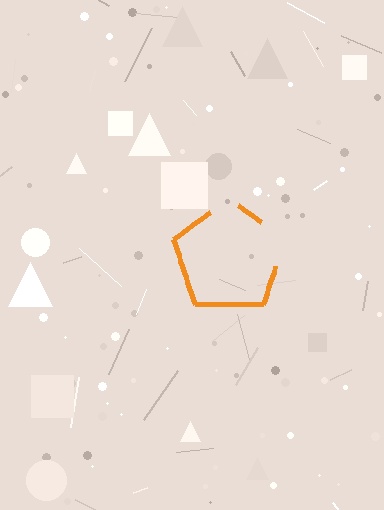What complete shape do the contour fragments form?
The contour fragments form a pentagon.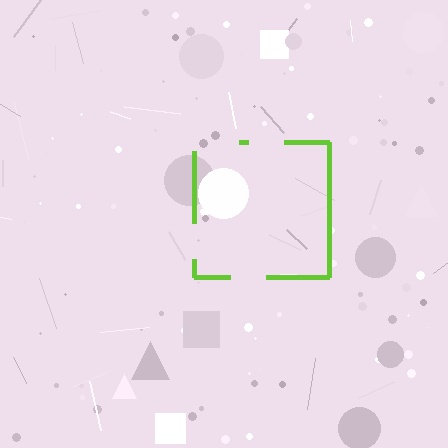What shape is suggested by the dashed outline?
The dashed outline suggests a square.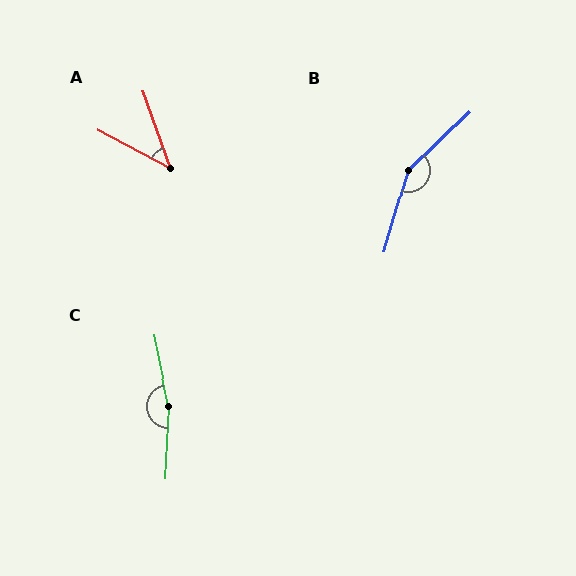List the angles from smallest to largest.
A (43°), B (150°), C (166°).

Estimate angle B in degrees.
Approximately 150 degrees.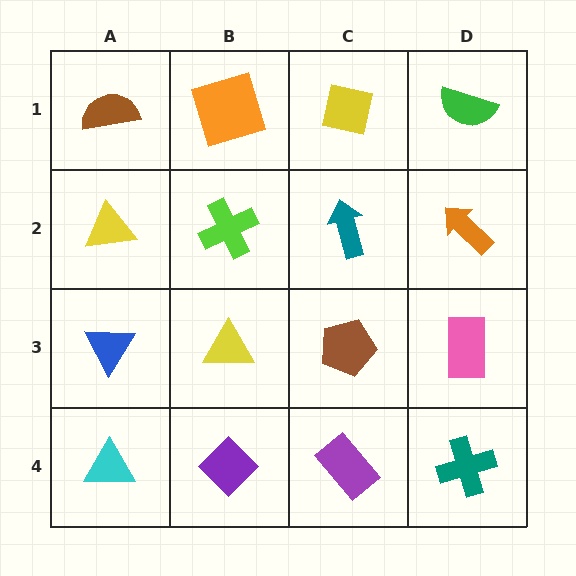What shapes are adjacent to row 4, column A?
A blue triangle (row 3, column A), a purple diamond (row 4, column B).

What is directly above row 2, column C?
A yellow square.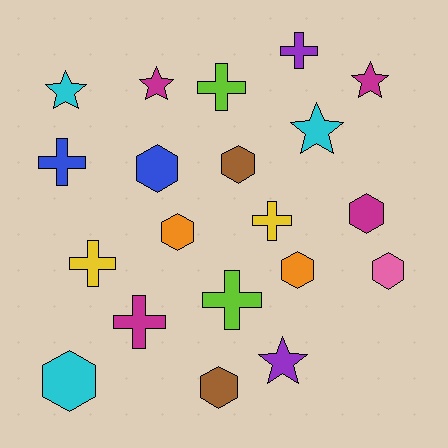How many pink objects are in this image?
There is 1 pink object.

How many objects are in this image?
There are 20 objects.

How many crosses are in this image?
There are 7 crosses.